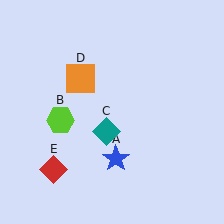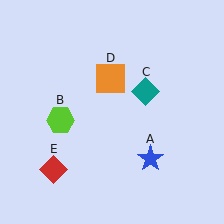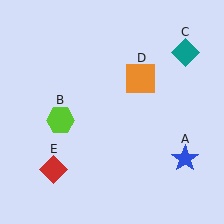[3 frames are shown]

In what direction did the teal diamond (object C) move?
The teal diamond (object C) moved up and to the right.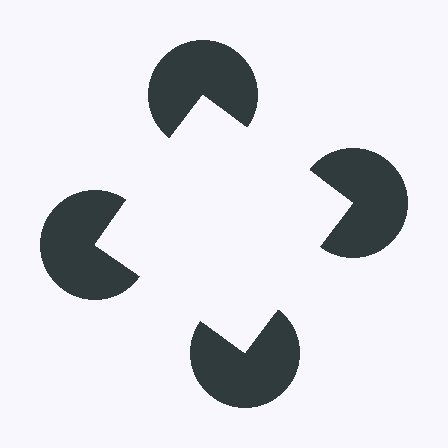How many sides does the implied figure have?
4 sides.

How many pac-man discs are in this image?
There are 4 — one at each vertex of the illusory square.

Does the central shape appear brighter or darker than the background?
It typically appears slightly brighter than the background, even though no actual brightness change is drawn.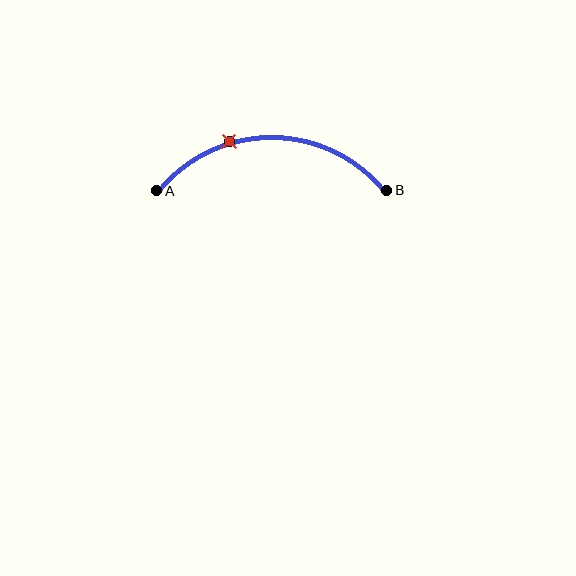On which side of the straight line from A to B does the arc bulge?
The arc bulges above the straight line connecting A and B.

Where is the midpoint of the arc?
The arc midpoint is the point on the curve farthest from the straight line joining A and B. It sits above that line.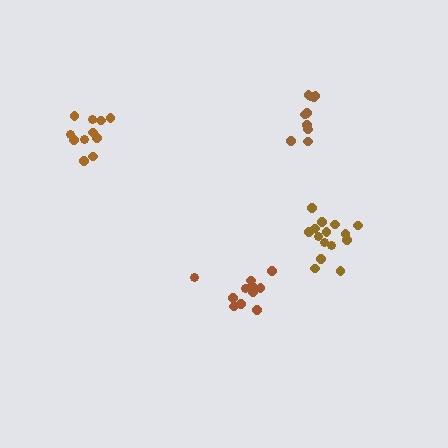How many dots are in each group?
Group 1: 10 dots, Group 2: 11 dots, Group 3: 15 dots, Group 4: 11 dots (47 total).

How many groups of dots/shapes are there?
There are 4 groups.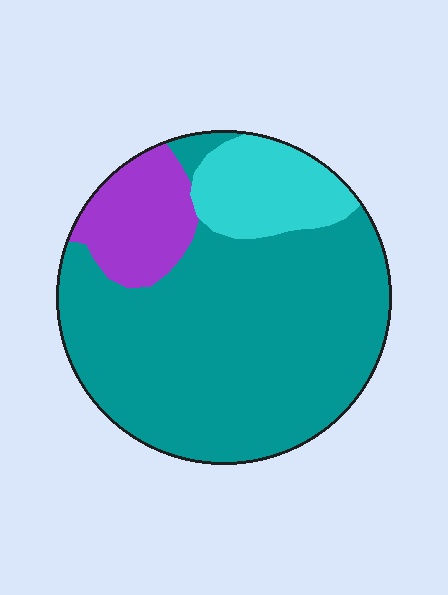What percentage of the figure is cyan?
Cyan takes up less than a sixth of the figure.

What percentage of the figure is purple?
Purple takes up about one eighth (1/8) of the figure.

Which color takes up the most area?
Teal, at roughly 70%.